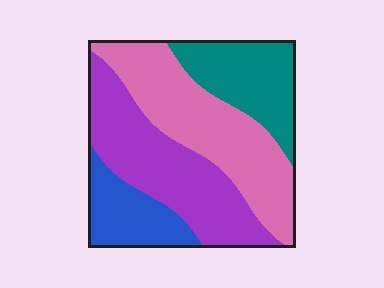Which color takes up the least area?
Blue, at roughly 15%.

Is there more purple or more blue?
Purple.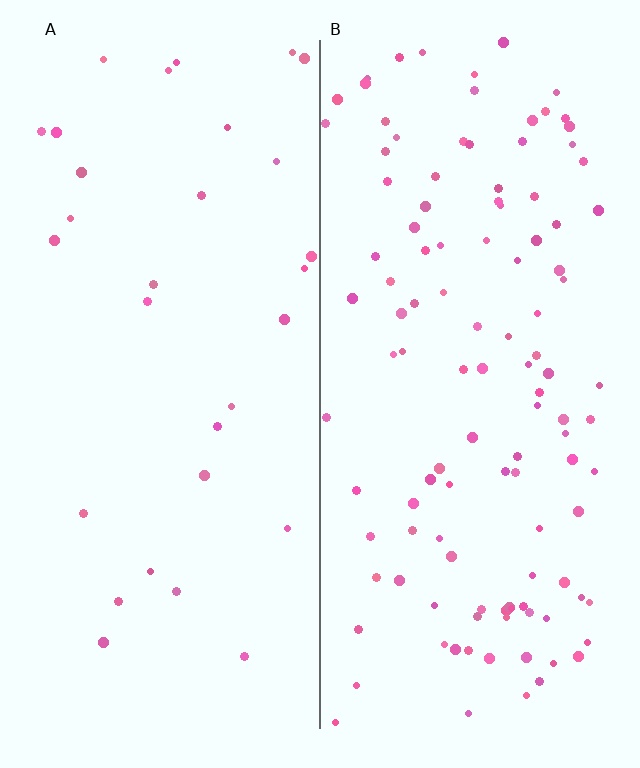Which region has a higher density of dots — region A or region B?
B (the right).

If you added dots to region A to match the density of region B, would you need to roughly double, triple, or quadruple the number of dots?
Approximately quadruple.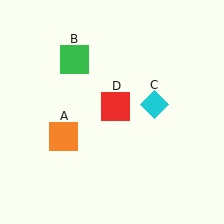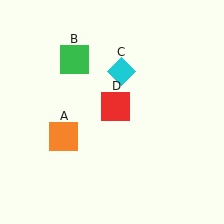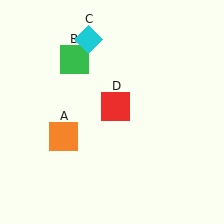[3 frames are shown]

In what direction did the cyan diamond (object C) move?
The cyan diamond (object C) moved up and to the left.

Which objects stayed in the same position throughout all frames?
Orange square (object A) and green square (object B) and red square (object D) remained stationary.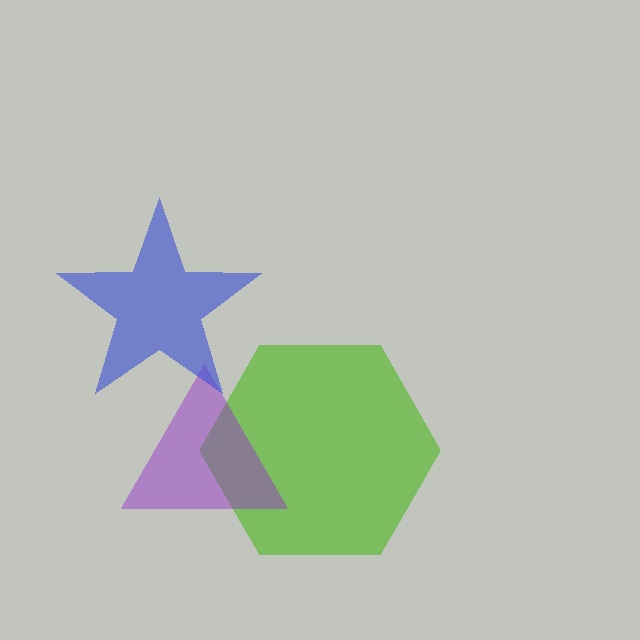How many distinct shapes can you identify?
There are 3 distinct shapes: a lime hexagon, a purple triangle, a blue star.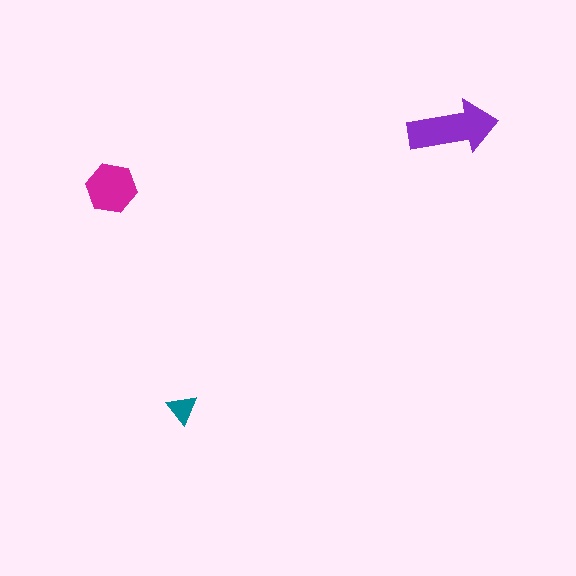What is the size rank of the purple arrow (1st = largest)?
1st.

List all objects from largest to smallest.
The purple arrow, the magenta hexagon, the teal triangle.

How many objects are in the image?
There are 3 objects in the image.